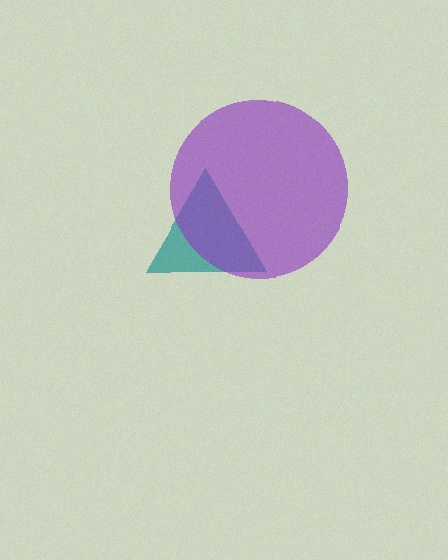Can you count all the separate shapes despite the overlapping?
Yes, there are 2 separate shapes.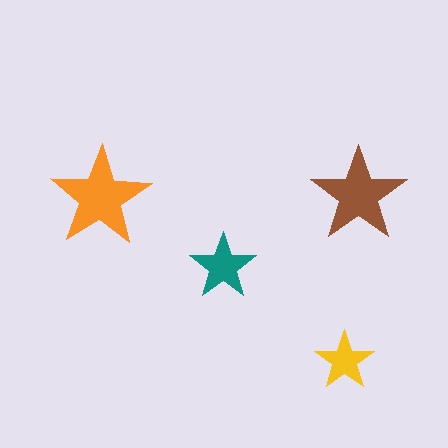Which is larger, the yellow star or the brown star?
The brown one.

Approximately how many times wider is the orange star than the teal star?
About 1.5 times wider.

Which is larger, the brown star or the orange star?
The orange one.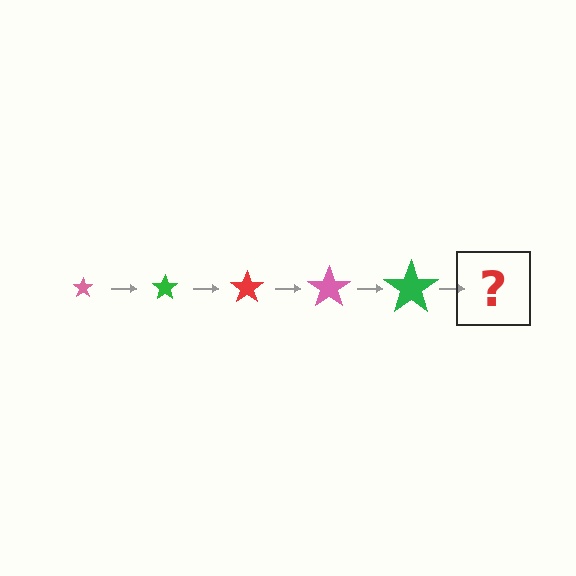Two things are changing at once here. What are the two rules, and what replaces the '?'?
The two rules are that the star grows larger each step and the color cycles through pink, green, and red. The '?' should be a red star, larger than the previous one.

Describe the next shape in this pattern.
It should be a red star, larger than the previous one.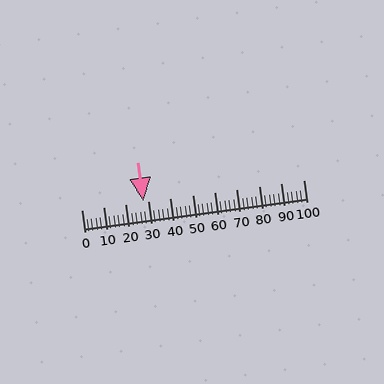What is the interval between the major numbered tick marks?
The major tick marks are spaced 10 units apart.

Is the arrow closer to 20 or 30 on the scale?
The arrow is closer to 30.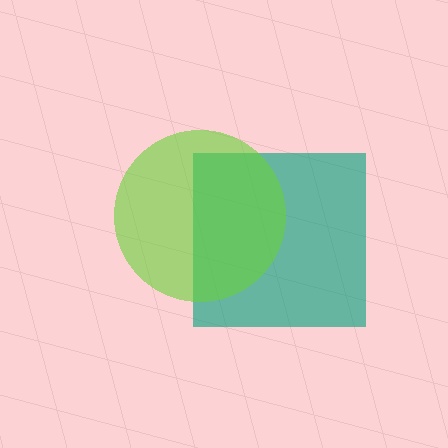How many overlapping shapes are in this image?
There are 2 overlapping shapes in the image.